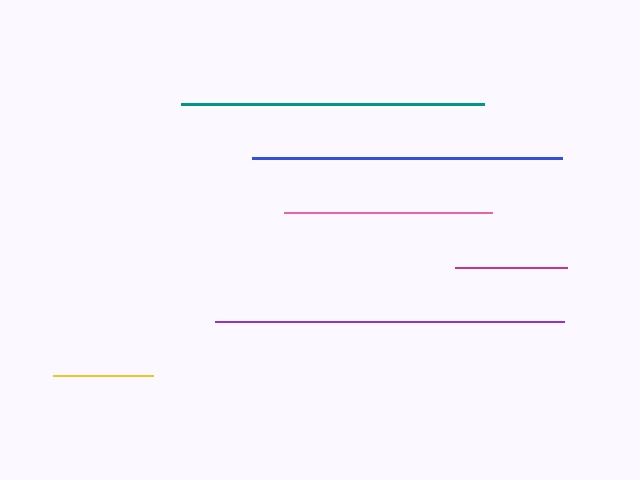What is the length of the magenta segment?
The magenta segment is approximately 112 pixels long.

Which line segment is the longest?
The purple line is the longest at approximately 349 pixels.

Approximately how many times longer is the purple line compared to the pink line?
The purple line is approximately 1.7 times the length of the pink line.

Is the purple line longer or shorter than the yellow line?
The purple line is longer than the yellow line.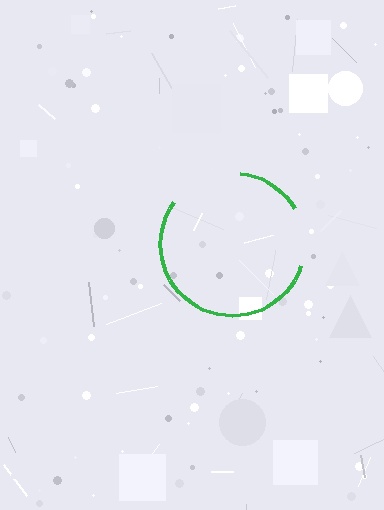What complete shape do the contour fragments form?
The contour fragments form a circle.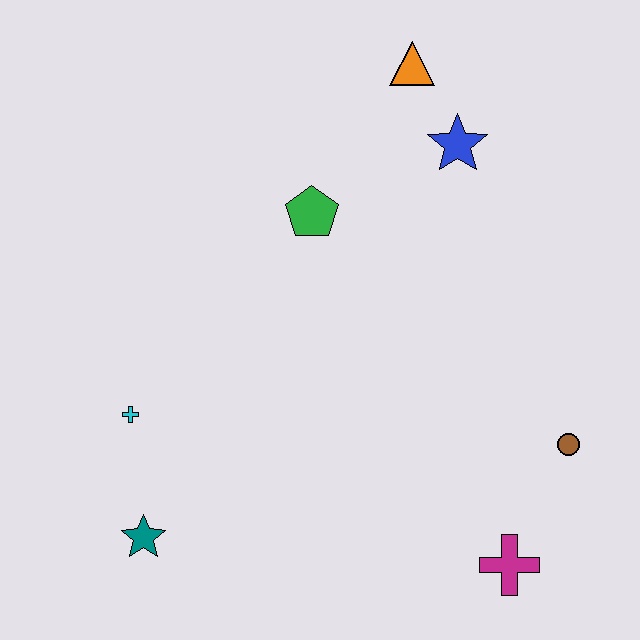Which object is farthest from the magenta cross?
The orange triangle is farthest from the magenta cross.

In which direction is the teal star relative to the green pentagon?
The teal star is below the green pentagon.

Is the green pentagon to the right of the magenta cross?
No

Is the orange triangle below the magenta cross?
No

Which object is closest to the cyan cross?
The teal star is closest to the cyan cross.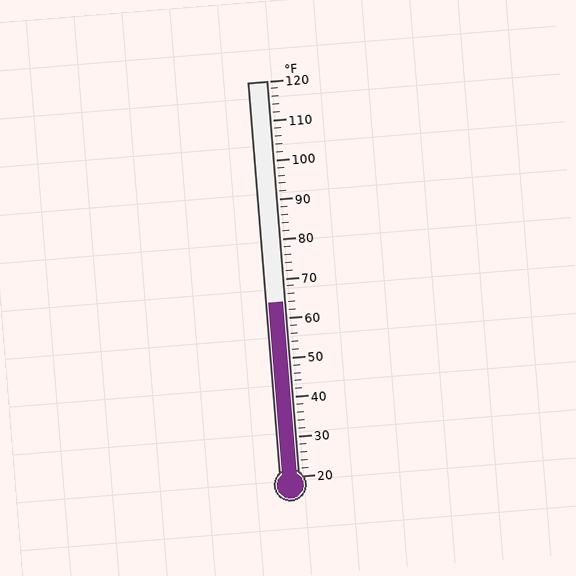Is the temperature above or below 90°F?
The temperature is below 90°F.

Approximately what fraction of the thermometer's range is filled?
The thermometer is filled to approximately 45% of its range.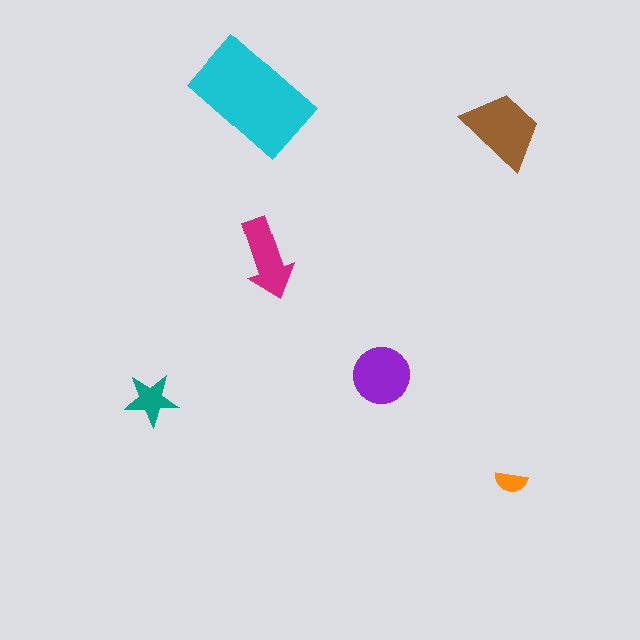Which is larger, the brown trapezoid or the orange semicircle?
The brown trapezoid.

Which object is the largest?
The cyan rectangle.